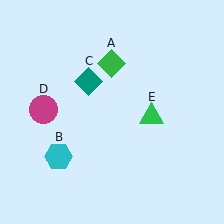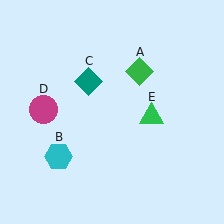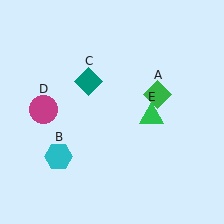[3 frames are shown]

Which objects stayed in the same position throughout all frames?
Cyan hexagon (object B) and teal diamond (object C) and magenta circle (object D) and green triangle (object E) remained stationary.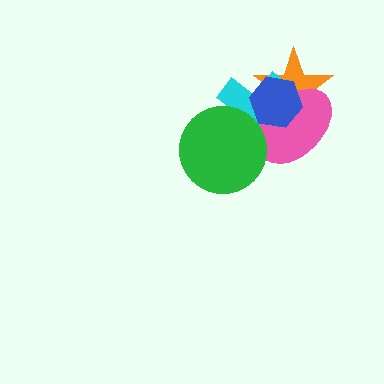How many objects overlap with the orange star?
3 objects overlap with the orange star.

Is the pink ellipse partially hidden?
Yes, it is partially covered by another shape.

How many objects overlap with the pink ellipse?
4 objects overlap with the pink ellipse.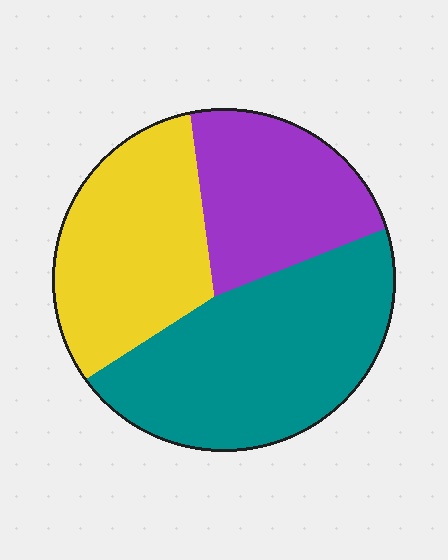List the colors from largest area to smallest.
From largest to smallest: teal, yellow, purple.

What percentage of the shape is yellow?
Yellow covers about 30% of the shape.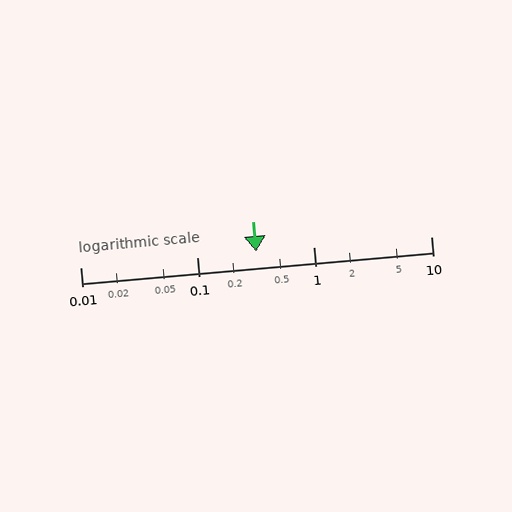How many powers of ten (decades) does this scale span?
The scale spans 3 decades, from 0.01 to 10.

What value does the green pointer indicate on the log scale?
The pointer indicates approximately 0.32.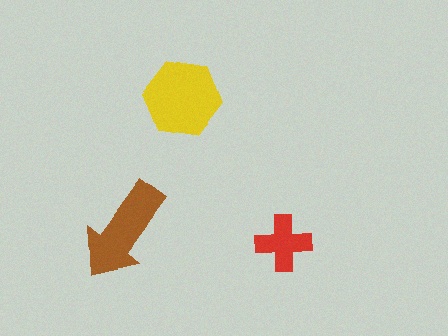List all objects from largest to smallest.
The yellow hexagon, the brown arrow, the red cross.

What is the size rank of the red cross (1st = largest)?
3rd.